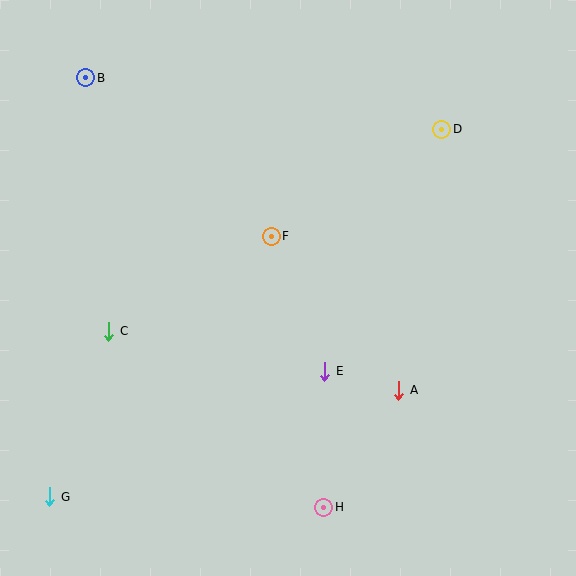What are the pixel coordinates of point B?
Point B is at (86, 78).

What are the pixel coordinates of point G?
Point G is at (50, 497).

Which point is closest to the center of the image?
Point F at (271, 236) is closest to the center.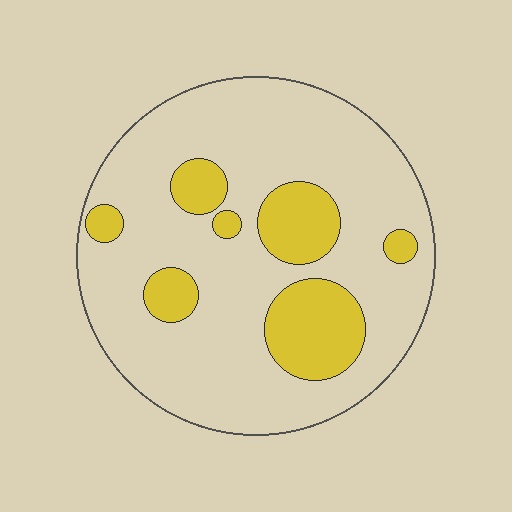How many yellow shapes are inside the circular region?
7.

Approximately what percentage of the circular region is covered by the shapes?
Approximately 20%.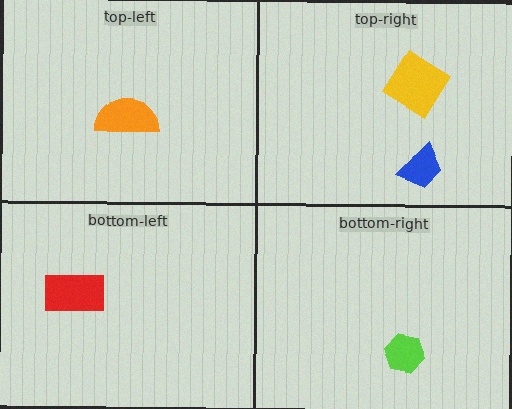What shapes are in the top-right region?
The blue trapezoid, the yellow diamond.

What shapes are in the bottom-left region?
The red rectangle.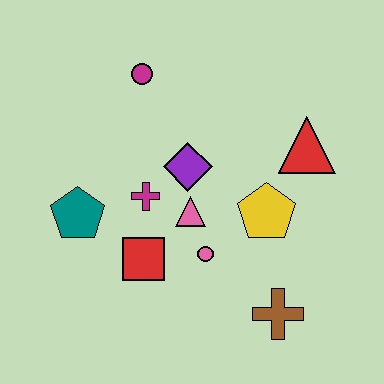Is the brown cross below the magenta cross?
Yes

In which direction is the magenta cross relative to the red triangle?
The magenta cross is to the left of the red triangle.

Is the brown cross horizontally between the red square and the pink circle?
No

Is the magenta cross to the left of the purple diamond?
Yes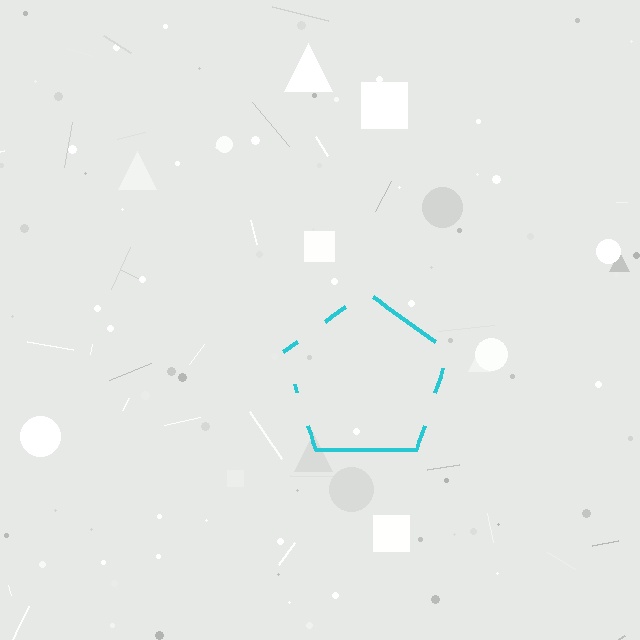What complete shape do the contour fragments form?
The contour fragments form a pentagon.